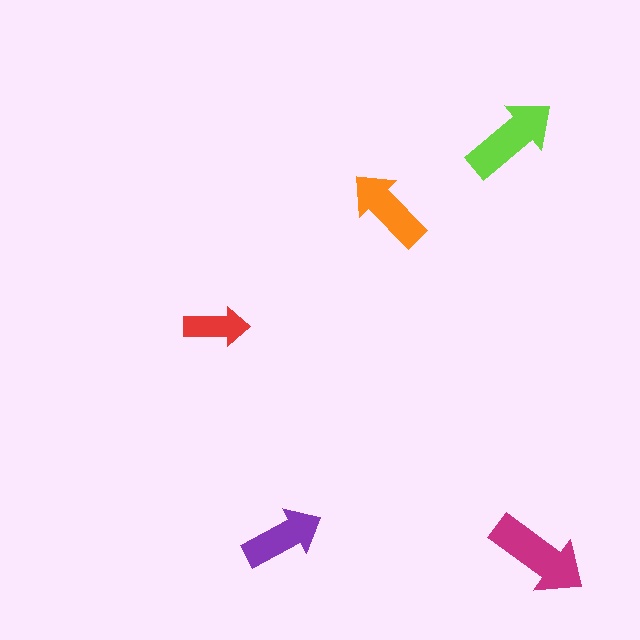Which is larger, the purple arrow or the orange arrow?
The orange one.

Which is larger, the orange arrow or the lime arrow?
The lime one.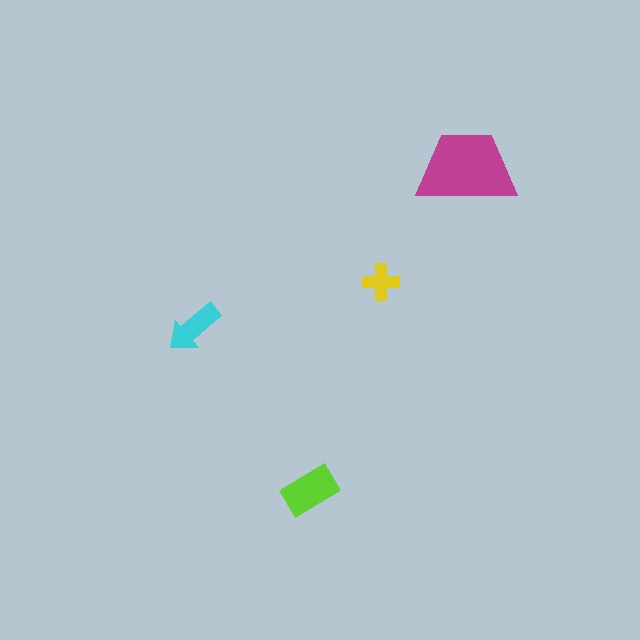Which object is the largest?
The magenta trapezoid.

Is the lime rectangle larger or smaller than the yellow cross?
Larger.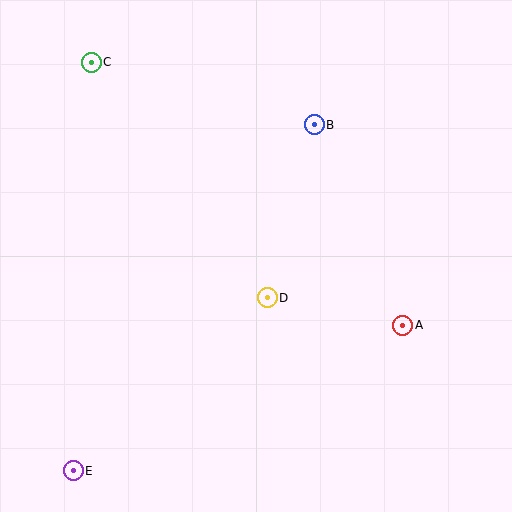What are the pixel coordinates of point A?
Point A is at (403, 325).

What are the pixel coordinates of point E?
Point E is at (73, 471).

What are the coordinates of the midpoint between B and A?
The midpoint between B and A is at (359, 225).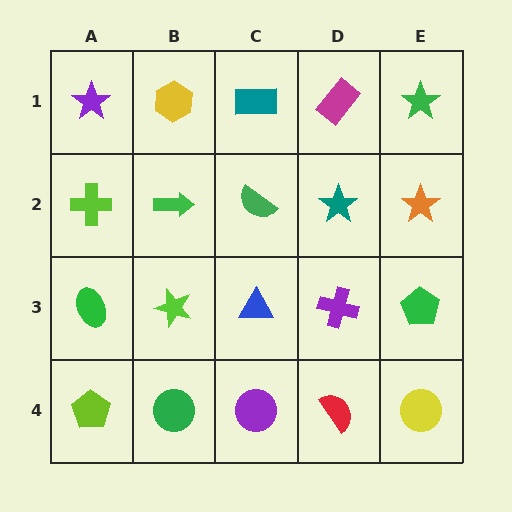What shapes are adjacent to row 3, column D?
A teal star (row 2, column D), a red semicircle (row 4, column D), a blue triangle (row 3, column C), a green pentagon (row 3, column E).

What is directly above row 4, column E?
A green pentagon.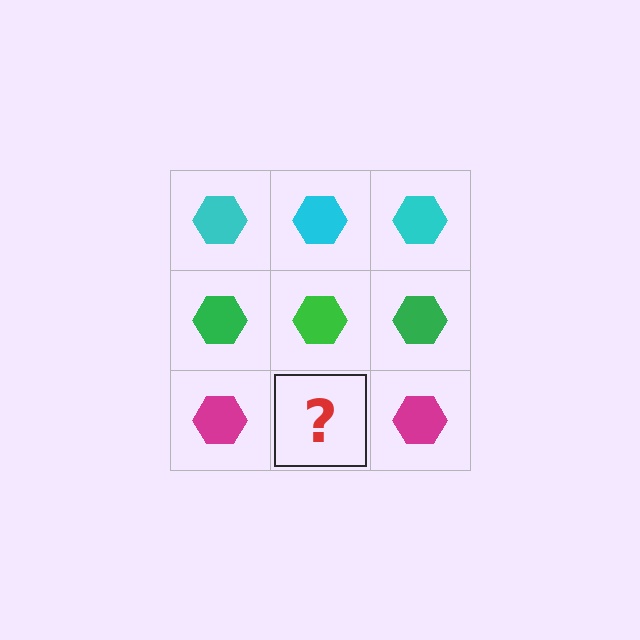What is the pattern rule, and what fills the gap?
The rule is that each row has a consistent color. The gap should be filled with a magenta hexagon.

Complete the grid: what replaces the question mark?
The question mark should be replaced with a magenta hexagon.